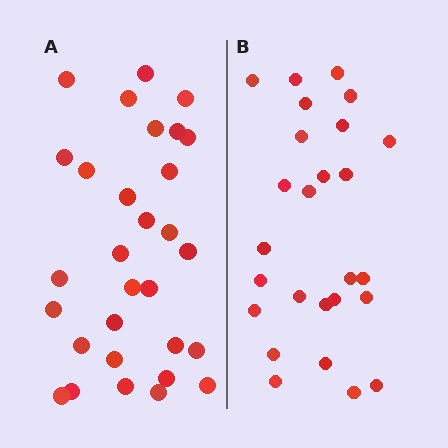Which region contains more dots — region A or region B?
Region A (the left region) has more dots.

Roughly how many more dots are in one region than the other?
Region A has about 4 more dots than region B.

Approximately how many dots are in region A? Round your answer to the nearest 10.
About 30 dots.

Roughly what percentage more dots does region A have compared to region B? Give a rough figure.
About 15% more.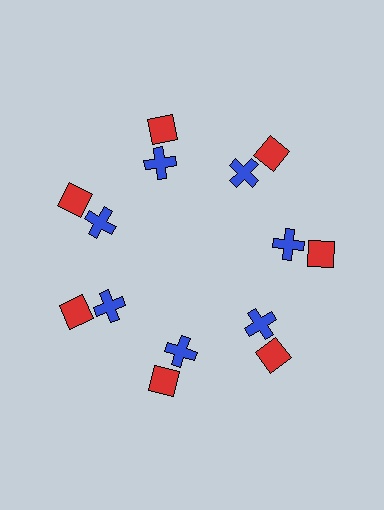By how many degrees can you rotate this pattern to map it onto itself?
The pattern maps onto itself every 51 degrees of rotation.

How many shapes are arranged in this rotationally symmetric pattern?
There are 14 shapes, arranged in 7 groups of 2.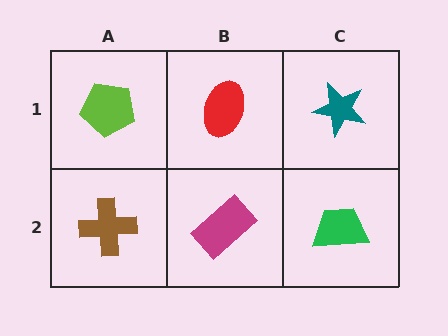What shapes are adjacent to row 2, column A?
A lime pentagon (row 1, column A), a magenta rectangle (row 2, column B).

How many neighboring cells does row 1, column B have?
3.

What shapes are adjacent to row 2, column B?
A red ellipse (row 1, column B), a brown cross (row 2, column A), a green trapezoid (row 2, column C).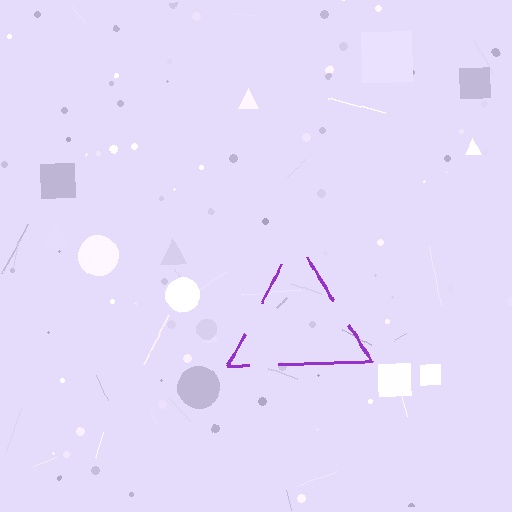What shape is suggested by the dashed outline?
The dashed outline suggests a triangle.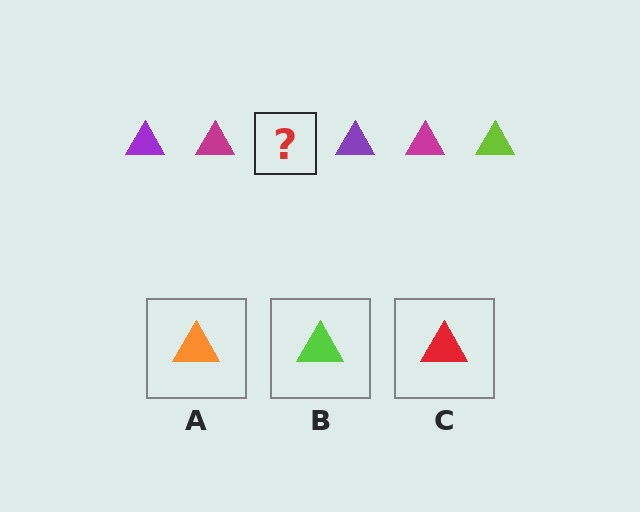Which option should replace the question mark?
Option B.